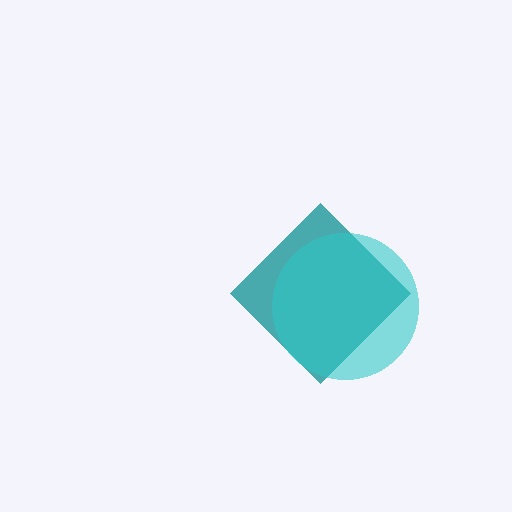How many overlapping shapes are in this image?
There are 2 overlapping shapes in the image.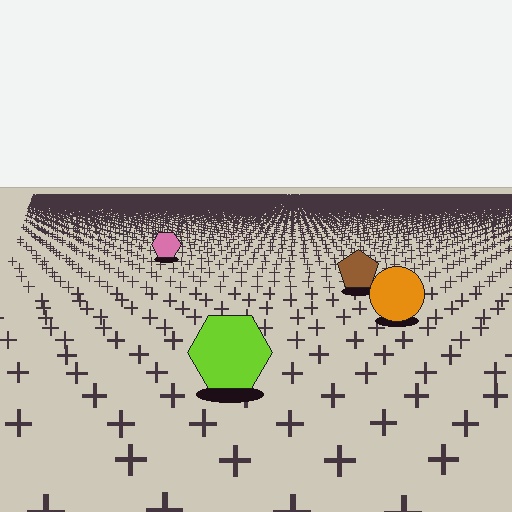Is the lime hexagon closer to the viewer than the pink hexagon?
Yes. The lime hexagon is closer — you can tell from the texture gradient: the ground texture is coarser near it.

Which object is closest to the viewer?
The lime hexagon is closest. The texture marks near it are larger and more spread out.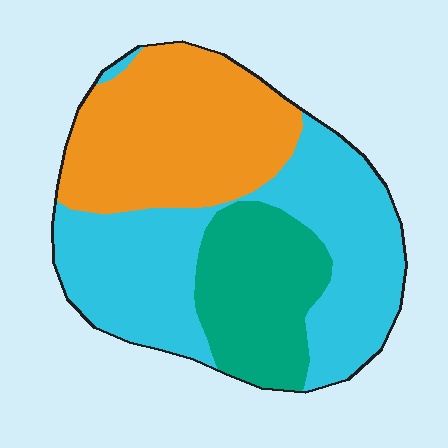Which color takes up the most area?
Cyan, at roughly 45%.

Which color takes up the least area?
Teal, at roughly 20%.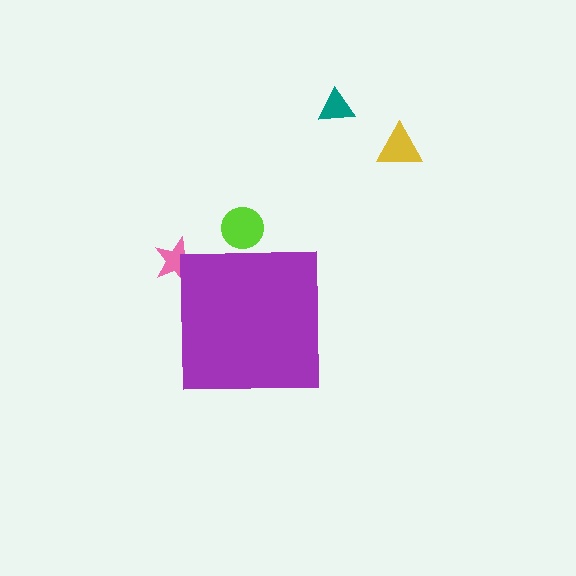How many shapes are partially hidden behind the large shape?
2 shapes are partially hidden.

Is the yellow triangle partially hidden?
No, the yellow triangle is fully visible.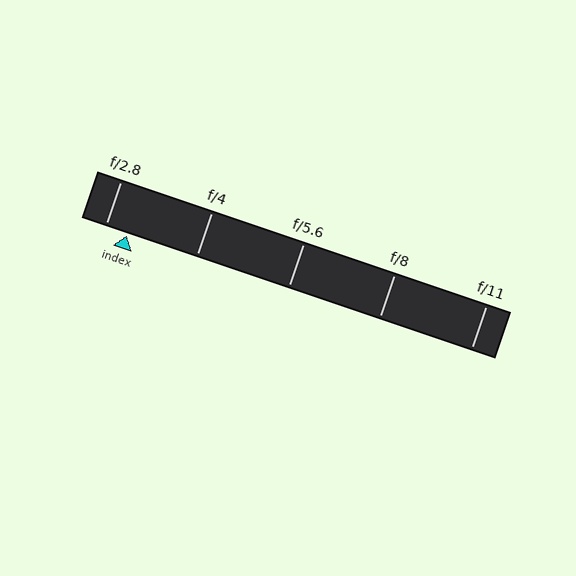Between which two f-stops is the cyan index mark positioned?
The index mark is between f/2.8 and f/4.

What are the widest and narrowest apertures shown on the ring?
The widest aperture shown is f/2.8 and the narrowest is f/11.